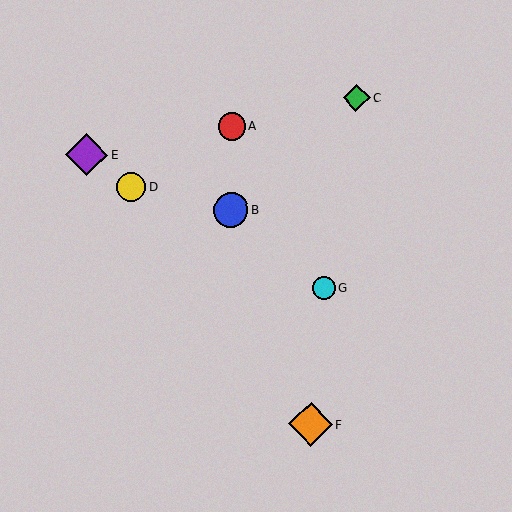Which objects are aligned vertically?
Objects A, B are aligned vertically.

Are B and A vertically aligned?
Yes, both are at x≈231.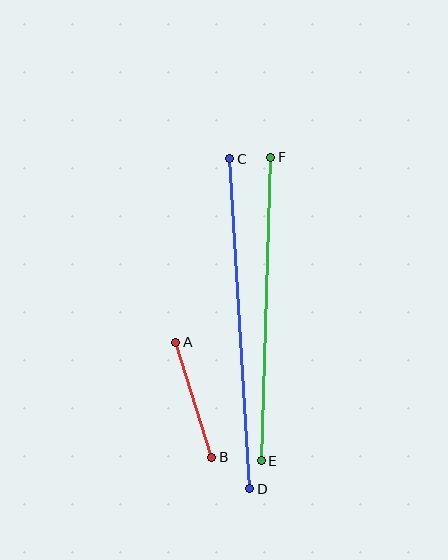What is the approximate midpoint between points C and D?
The midpoint is at approximately (240, 324) pixels.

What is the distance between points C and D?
The distance is approximately 331 pixels.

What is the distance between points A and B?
The distance is approximately 121 pixels.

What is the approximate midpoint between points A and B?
The midpoint is at approximately (194, 400) pixels.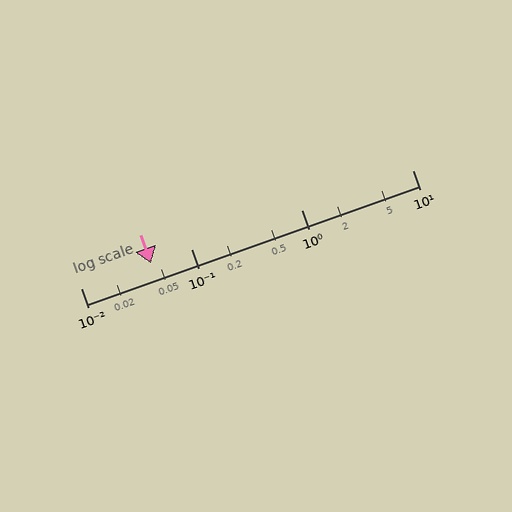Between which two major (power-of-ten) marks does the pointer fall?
The pointer is between 0.01 and 0.1.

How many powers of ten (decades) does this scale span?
The scale spans 3 decades, from 0.01 to 10.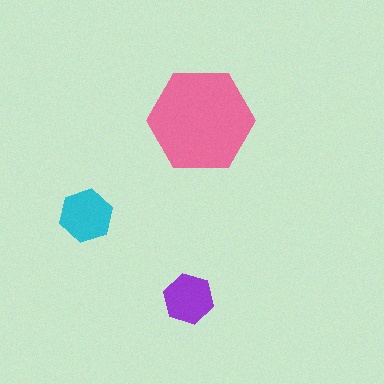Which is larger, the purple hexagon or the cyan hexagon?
The cyan one.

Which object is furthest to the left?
The cyan hexagon is leftmost.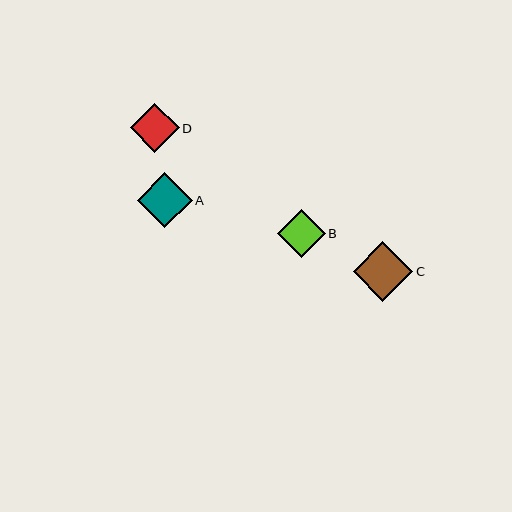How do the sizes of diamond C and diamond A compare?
Diamond C and diamond A are approximately the same size.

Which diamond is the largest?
Diamond C is the largest with a size of approximately 59 pixels.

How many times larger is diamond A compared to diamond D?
Diamond A is approximately 1.1 times the size of diamond D.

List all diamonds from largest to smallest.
From largest to smallest: C, A, D, B.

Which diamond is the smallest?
Diamond B is the smallest with a size of approximately 48 pixels.